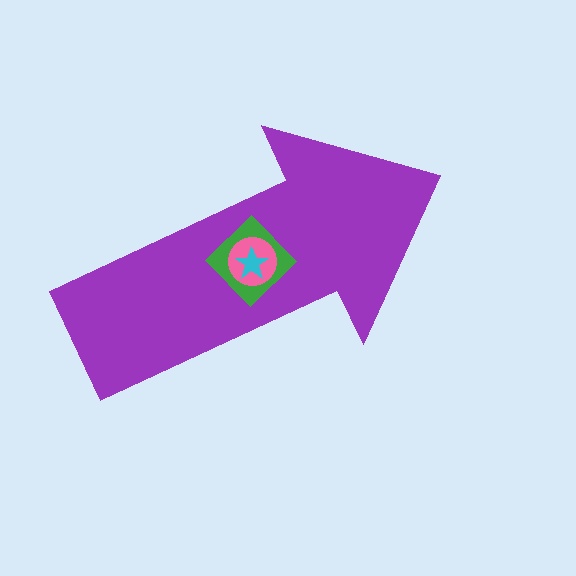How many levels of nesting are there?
4.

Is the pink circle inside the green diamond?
Yes.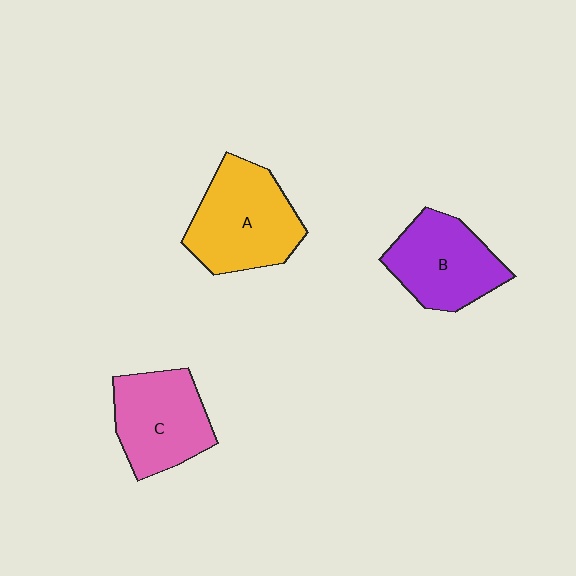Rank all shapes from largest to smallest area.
From largest to smallest: A (yellow), B (purple), C (pink).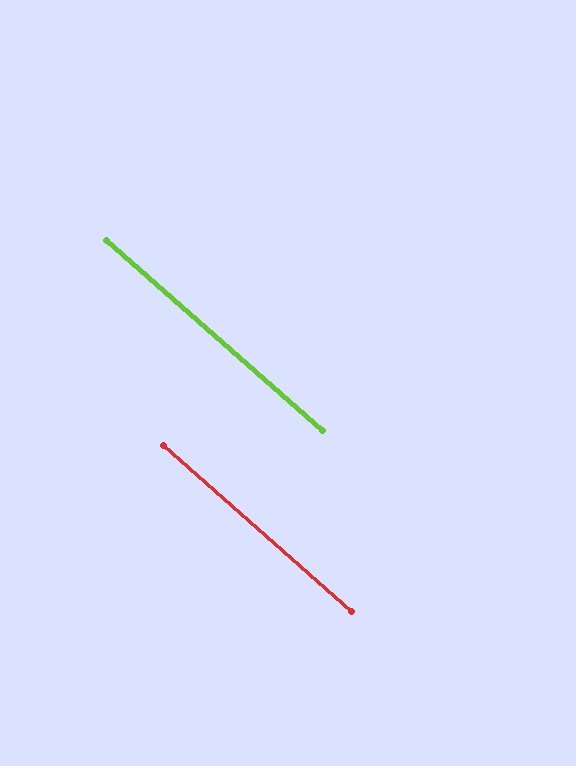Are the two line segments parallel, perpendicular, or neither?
Parallel — their directions differ by only 0.2°.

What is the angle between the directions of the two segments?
Approximately 0 degrees.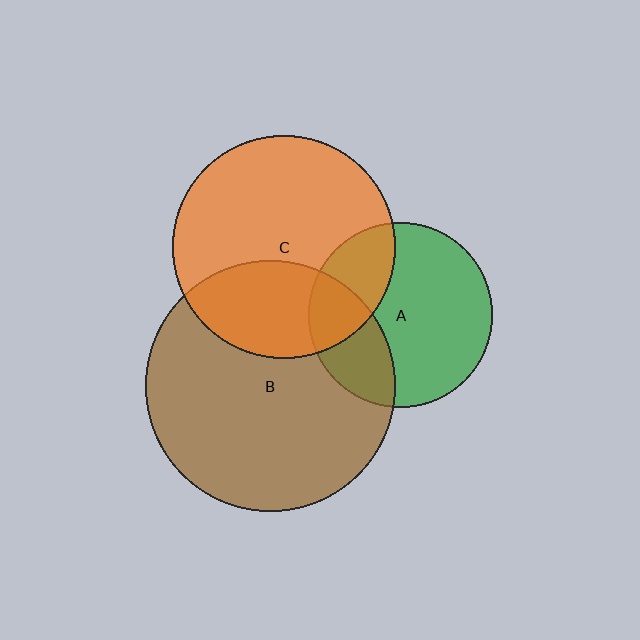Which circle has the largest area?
Circle B (brown).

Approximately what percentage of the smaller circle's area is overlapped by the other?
Approximately 35%.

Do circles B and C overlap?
Yes.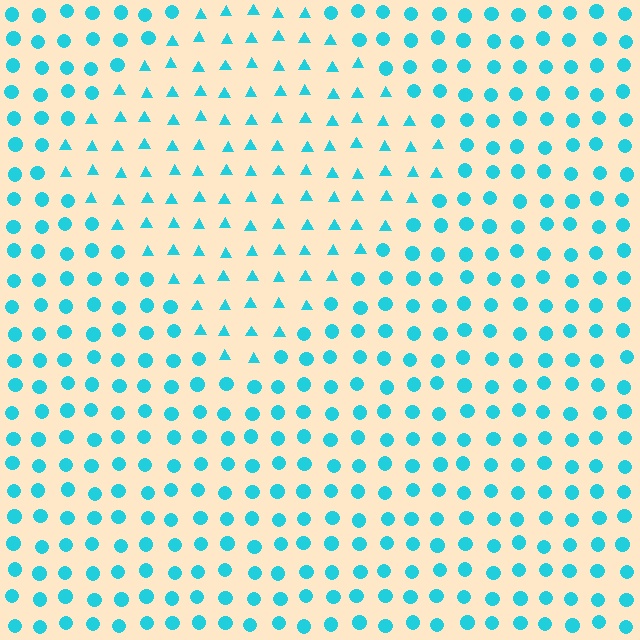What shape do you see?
I see a diamond.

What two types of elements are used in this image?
The image uses triangles inside the diamond region and circles outside it.